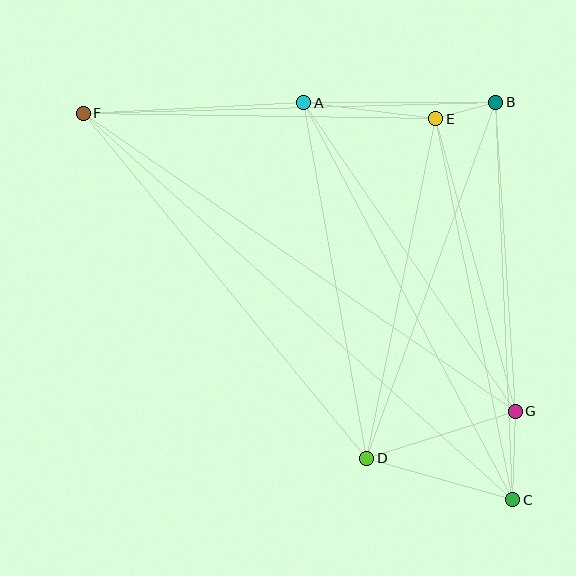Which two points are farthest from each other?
Points C and F are farthest from each other.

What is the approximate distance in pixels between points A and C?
The distance between A and C is approximately 449 pixels.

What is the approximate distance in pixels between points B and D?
The distance between B and D is approximately 379 pixels.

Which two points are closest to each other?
Points B and E are closest to each other.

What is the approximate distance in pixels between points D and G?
The distance between D and G is approximately 156 pixels.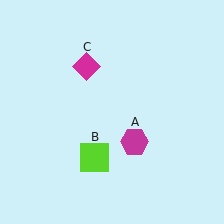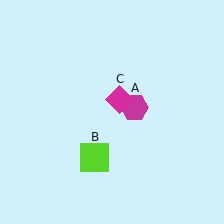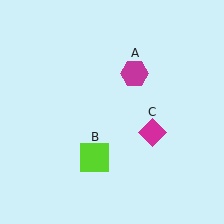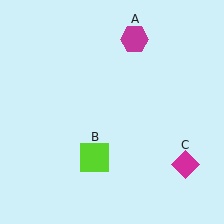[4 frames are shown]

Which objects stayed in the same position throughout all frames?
Lime square (object B) remained stationary.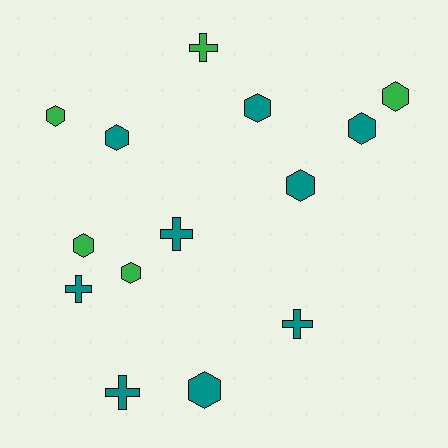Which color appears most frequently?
Teal, with 9 objects.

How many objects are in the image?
There are 14 objects.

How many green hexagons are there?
There are 4 green hexagons.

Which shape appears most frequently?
Hexagon, with 9 objects.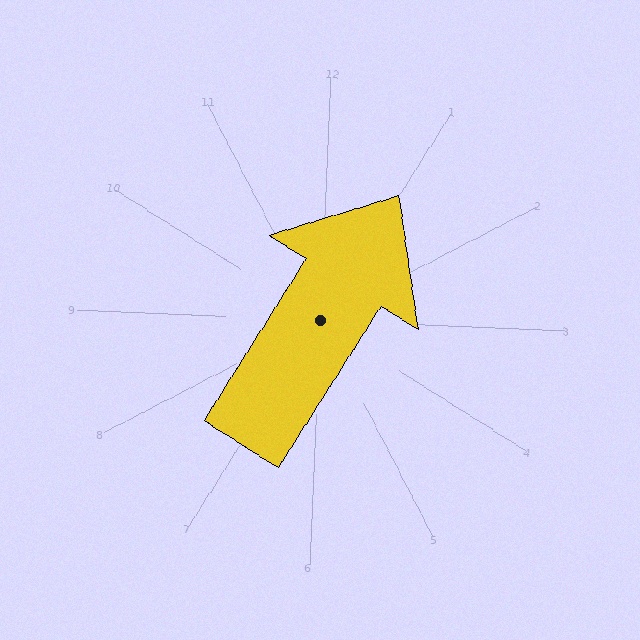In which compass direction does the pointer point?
Northeast.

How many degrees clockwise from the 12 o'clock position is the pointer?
Approximately 30 degrees.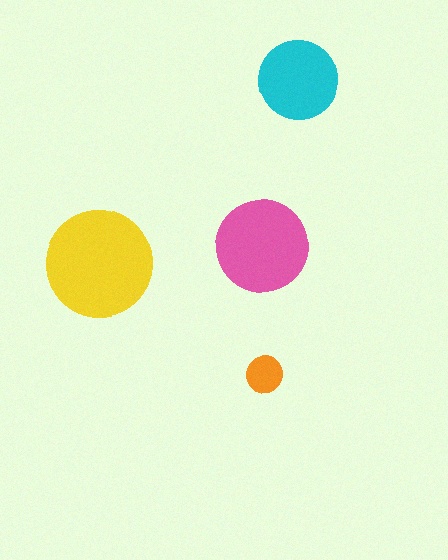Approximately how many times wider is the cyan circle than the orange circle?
About 2 times wider.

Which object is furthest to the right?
The cyan circle is rightmost.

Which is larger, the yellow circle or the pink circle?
The yellow one.